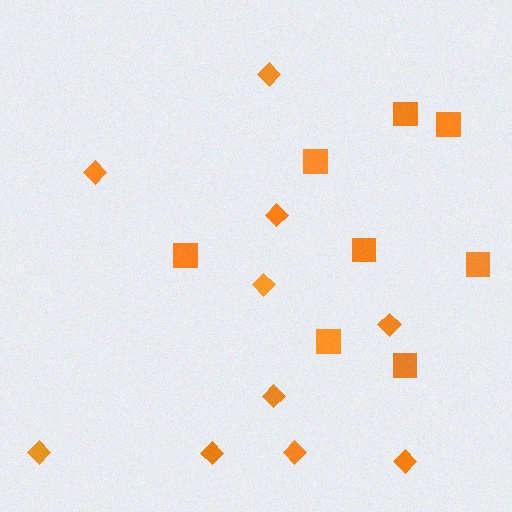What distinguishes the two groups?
There are 2 groups: one group of diamonds (10) and one group of squares (8).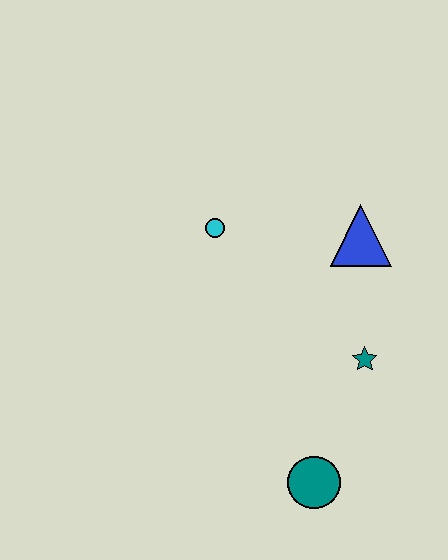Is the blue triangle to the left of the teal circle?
No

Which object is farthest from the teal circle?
The cyan circle is farthest from the teal circle.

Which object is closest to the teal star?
The blue triangle is closest to the teal star.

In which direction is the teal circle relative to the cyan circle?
The teal circle is below the cyan circle.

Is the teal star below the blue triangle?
Yes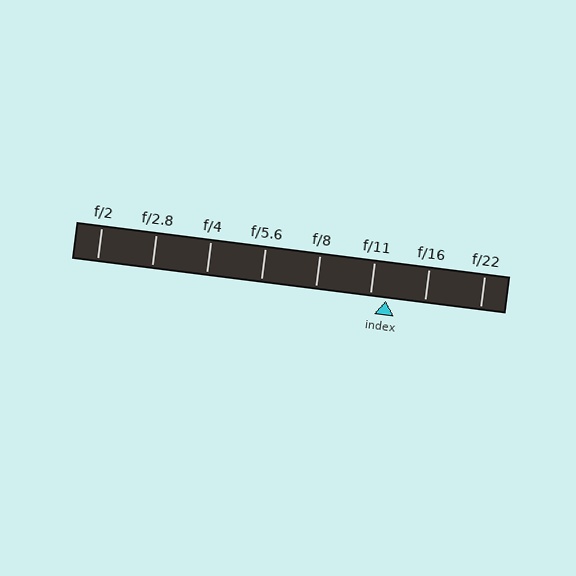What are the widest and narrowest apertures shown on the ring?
The widest aperture shown is f/2 and the narrowest is f/22.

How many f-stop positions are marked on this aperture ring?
There are 8 f-stop positions marked.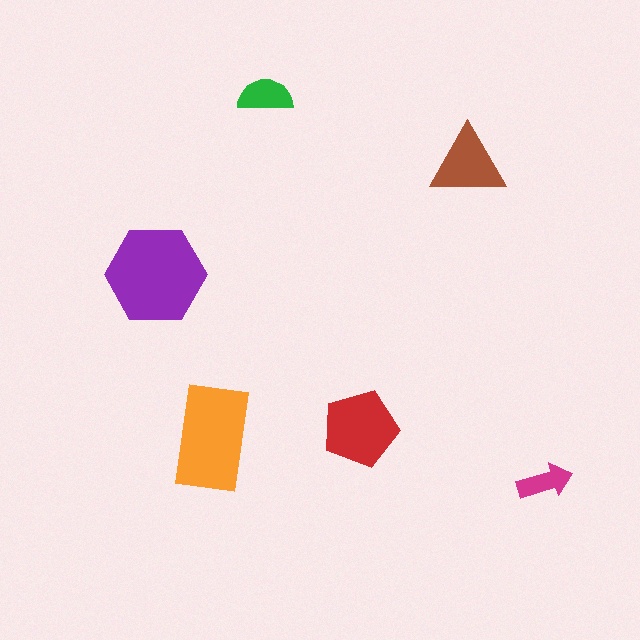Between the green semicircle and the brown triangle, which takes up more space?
The brown triangle.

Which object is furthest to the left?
The purple hexagon is leftmost.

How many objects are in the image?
There are 6 objects in the image.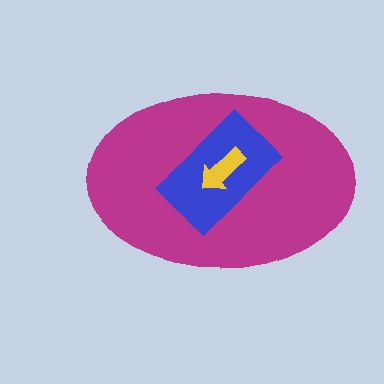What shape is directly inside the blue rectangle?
The yellow arrow.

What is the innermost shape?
The yellow arrow.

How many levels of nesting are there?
3.